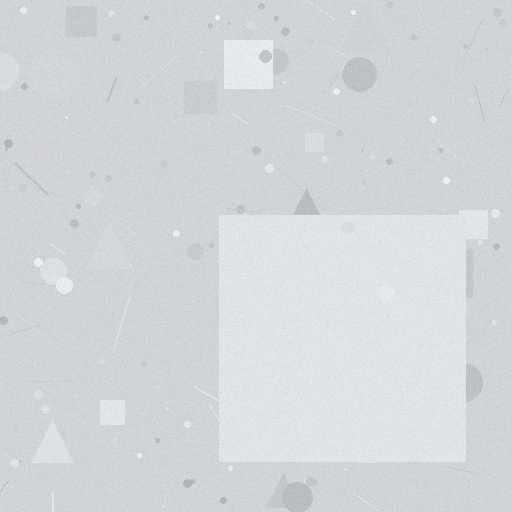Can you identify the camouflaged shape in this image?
The camouflaged shape is a square.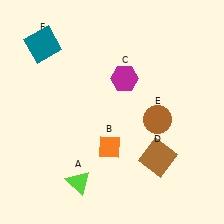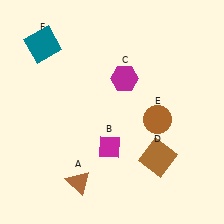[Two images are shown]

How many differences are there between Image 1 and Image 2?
There are 2 differences between the two images.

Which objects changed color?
A changed from lime to brown. B changed from orange to magenta.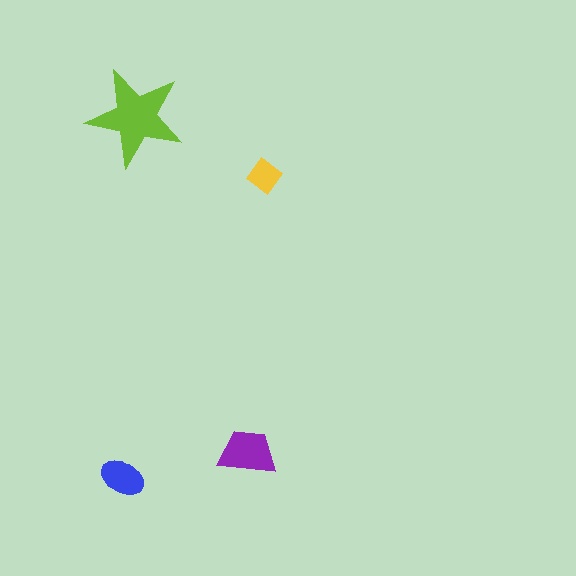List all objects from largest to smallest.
The lime star, the purple trapezoid, the blue ellipse, the yellow diamond.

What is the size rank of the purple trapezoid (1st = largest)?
2nd.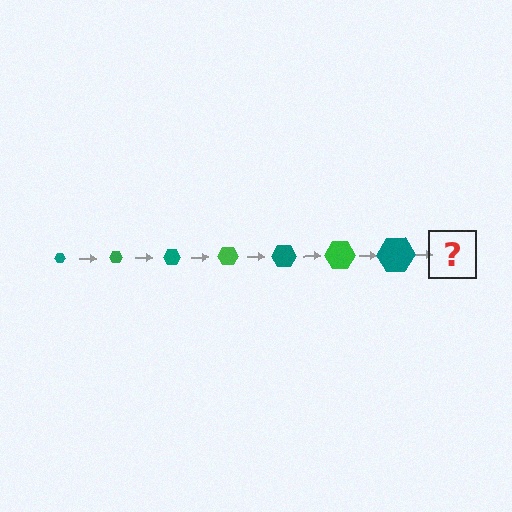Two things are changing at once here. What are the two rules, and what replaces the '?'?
The two rules are that the hexagon grows larger each step and the color cycles through teal and green. The '?' should be a green hexagon, larger than the previous one.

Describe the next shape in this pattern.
It should be a green hexagon, larger than the previous one.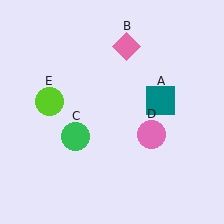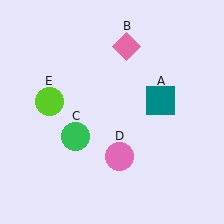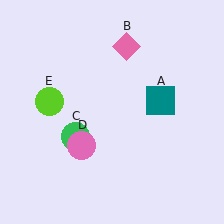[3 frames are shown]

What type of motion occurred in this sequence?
The pink circle (object D) rotated clockwise around the center of the scene.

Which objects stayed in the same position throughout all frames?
Teal square (object A) and pink diamond (object B) and green circle (object C) and lime circle (object E) remained stationary.